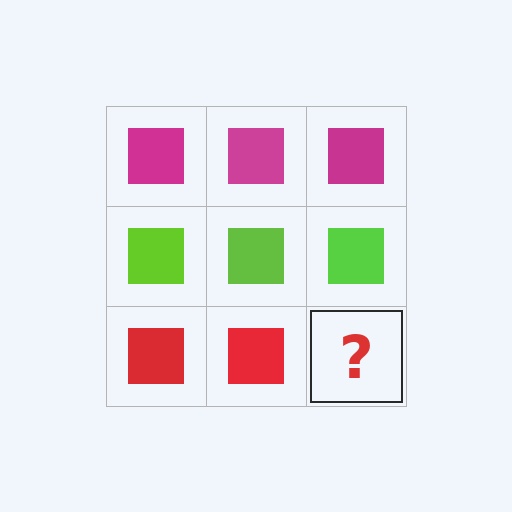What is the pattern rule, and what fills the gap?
The rule is that each row has a consistent color. The gap should be filled with a red square.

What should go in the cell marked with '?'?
The missing cell should contain a red square.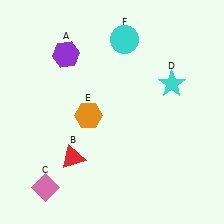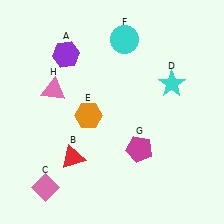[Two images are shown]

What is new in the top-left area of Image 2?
A pink triangle (H) was added in the top-left area of Image 2.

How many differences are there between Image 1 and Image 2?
There are 2 differences between the two images.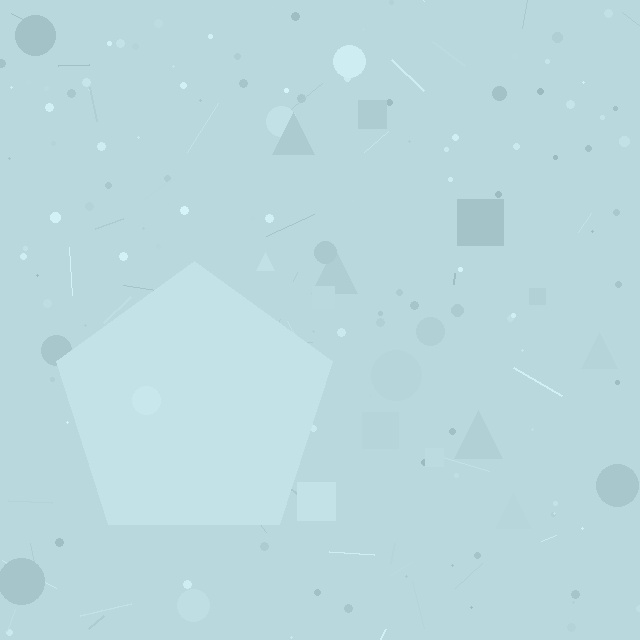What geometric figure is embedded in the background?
A pentagon is embedded in the background.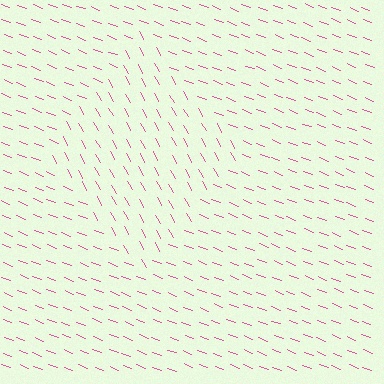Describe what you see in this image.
The image is filled with small pink line segments. A diamond region in the image has lines oriented differently from the surrounding lines, creating a visible texture boundary.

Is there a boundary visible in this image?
Yes, there is a texture boundary formed by a change in line orientation.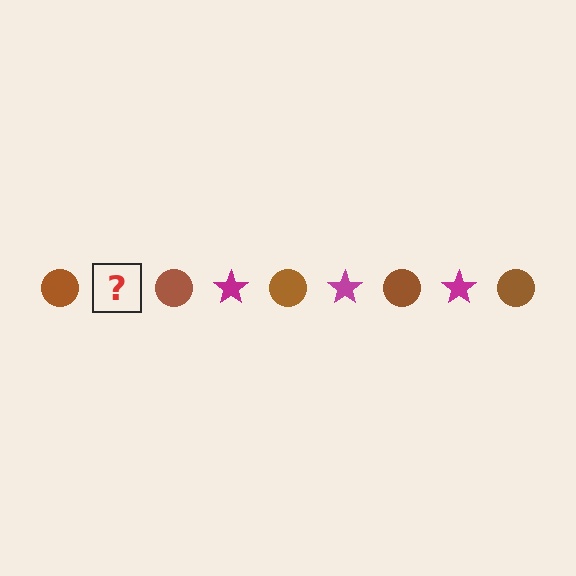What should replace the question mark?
The question mark should be replaced with a magenta star.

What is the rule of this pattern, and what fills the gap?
The rule is that the pattern alternates between brown circle and magenta star. The gap should be filled with a magenta star.